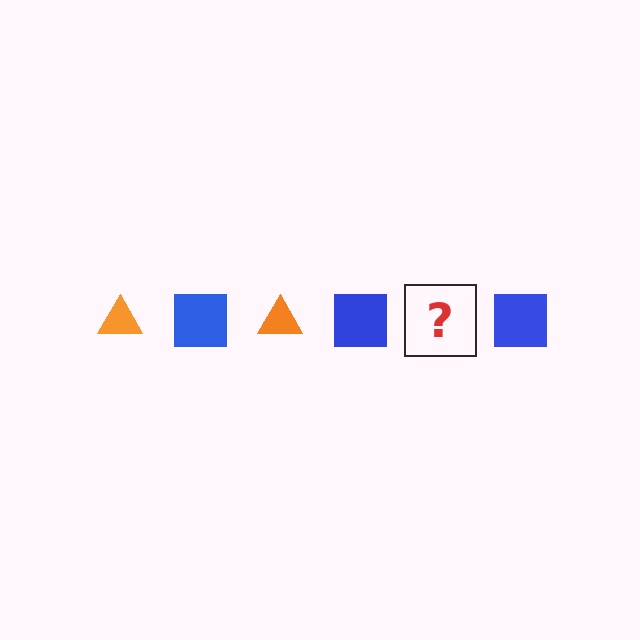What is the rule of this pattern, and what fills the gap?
The rule is that the pattern alternates between orange triangle and blue square. The gap should be filled with an orange triangle.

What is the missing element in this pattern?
The missing element is an orange triangle.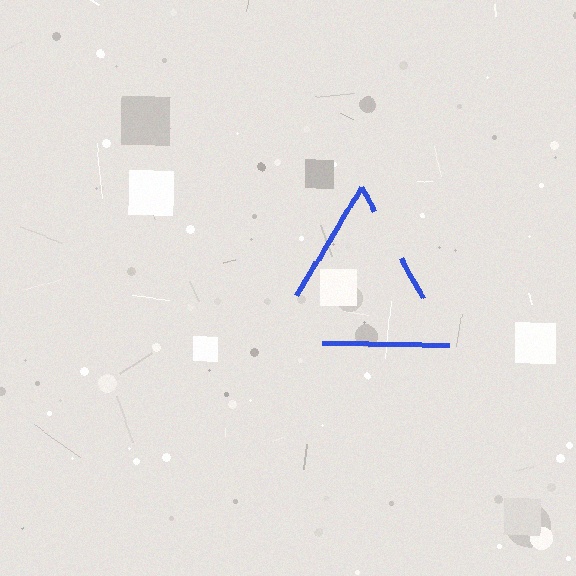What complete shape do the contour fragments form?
The contour fragments form a triangle.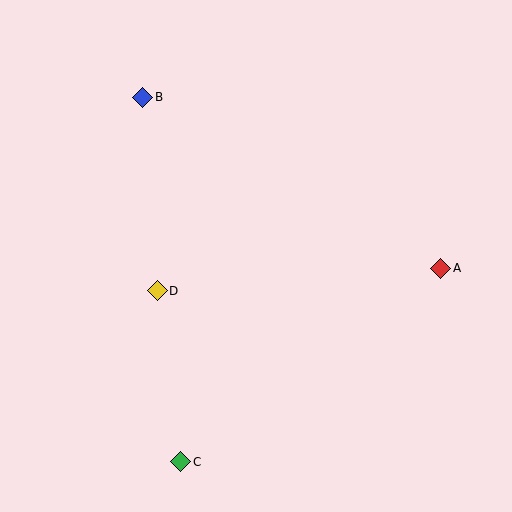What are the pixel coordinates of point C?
Point C is at (181, 462).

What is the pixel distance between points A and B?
The distance between A and B is 344 pixels.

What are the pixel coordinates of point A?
Point A is at (441, 268).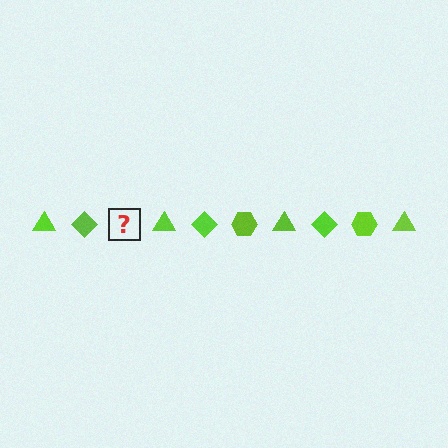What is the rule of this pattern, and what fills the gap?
The rule is that the pattern cycles through triangle, diamond, hexagon shapes in lime. The gap should be filled with a lime hexagon.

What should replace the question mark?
The question mark should be replaced with a lime hexagon.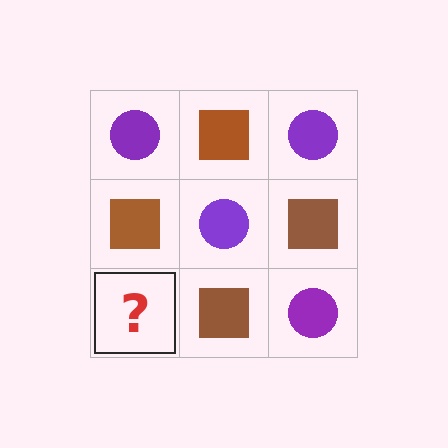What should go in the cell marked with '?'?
The missing cell should contain a purple circle.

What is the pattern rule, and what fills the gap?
The rule is that it alternates purple circle and brown square in a checkerboard pattern. The gap should be filled with a purple circle.